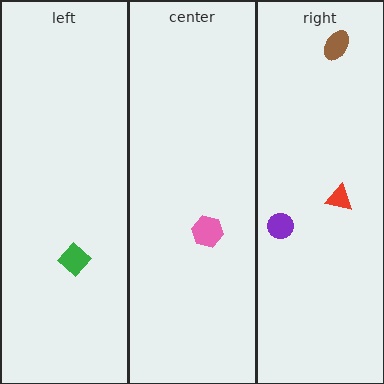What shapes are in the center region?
The pink hexagon.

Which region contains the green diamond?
The left region.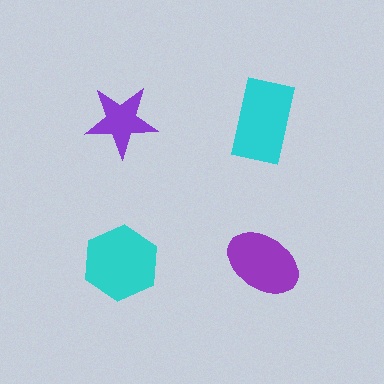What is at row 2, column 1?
A cyan hexagon.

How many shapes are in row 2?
2 shapes.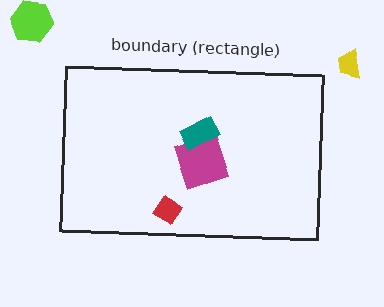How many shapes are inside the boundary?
3 inside, 2 outside.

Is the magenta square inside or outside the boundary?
Inside.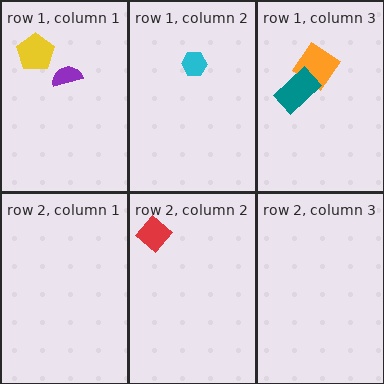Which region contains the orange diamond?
The row 1, column 3 region.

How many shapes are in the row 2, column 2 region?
1.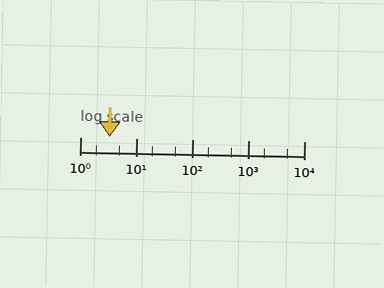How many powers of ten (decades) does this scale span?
The scale spans 4 decades, from 1 to 10000.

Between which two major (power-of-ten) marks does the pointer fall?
The pointer is between 1 and 10.